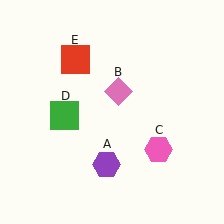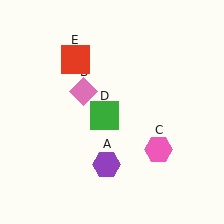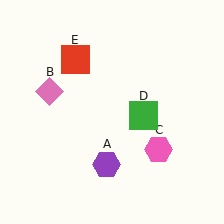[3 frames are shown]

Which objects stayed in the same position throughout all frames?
Purple hexagon (object A) and pink hexagon (object C) and red square (object E) remained stationary.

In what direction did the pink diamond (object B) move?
The pink diamond (object B) moved left.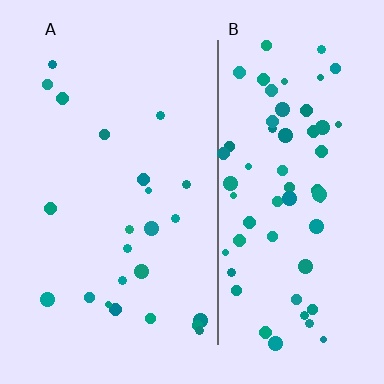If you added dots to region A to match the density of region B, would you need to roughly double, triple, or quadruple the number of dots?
Approximately triple.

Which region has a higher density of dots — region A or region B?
B (the right).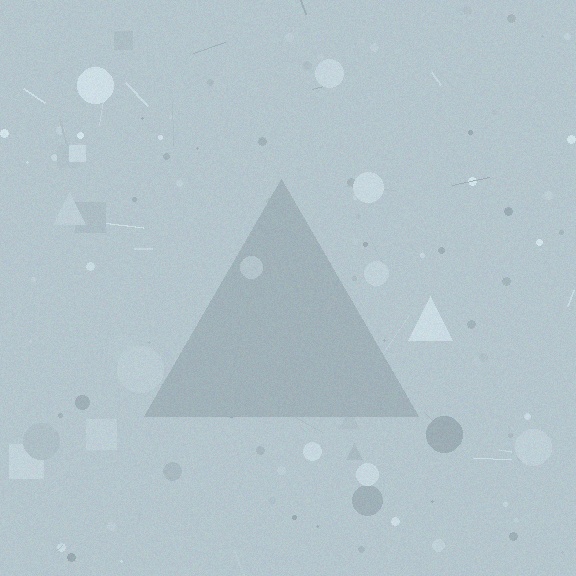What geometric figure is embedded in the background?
A triangle is embedded in the background.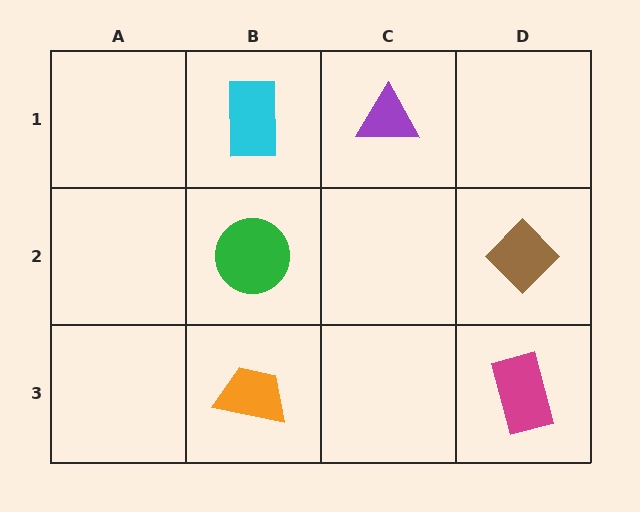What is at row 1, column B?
A cyan rectangle.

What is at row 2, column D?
A brown diamond.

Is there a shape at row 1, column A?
No, that cell is empty.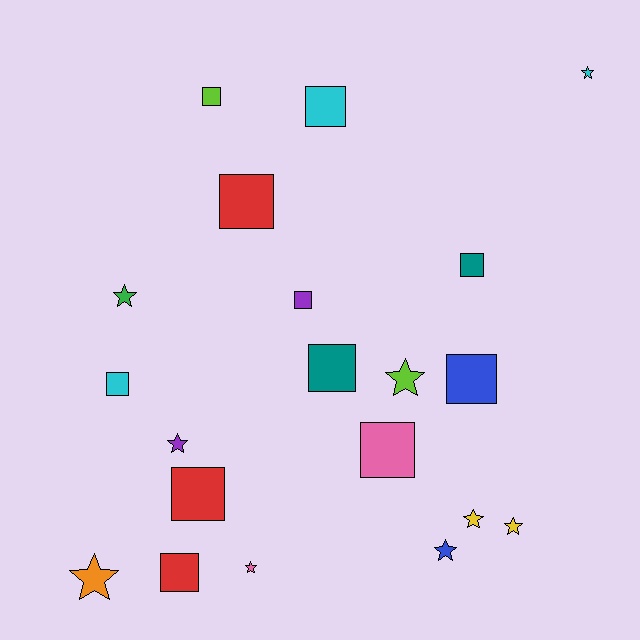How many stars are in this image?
There are 9 stars.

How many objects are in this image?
There are 20 objects.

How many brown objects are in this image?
There are no brown objects.